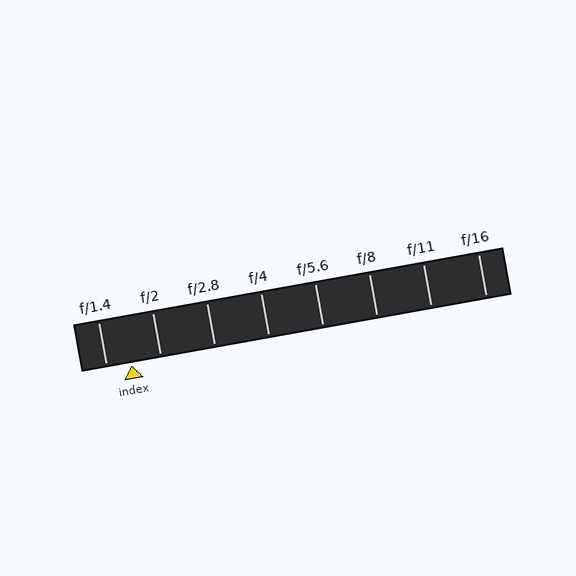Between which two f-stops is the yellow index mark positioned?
The index mark is between f/1.4 and f/2.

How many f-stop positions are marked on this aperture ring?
There are 8 f-stop positions marked.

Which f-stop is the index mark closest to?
The index mark is closest to f/1.4.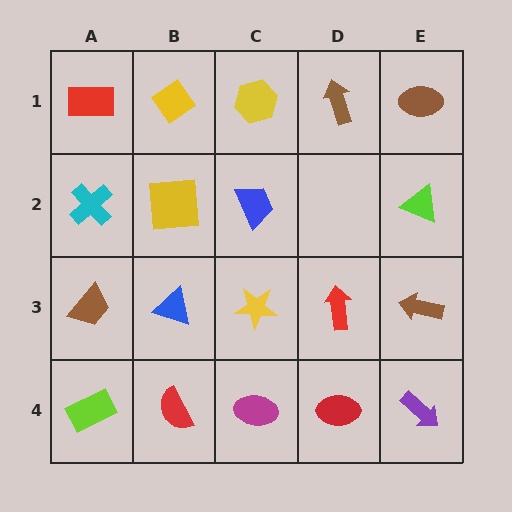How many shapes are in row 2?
4 shapes.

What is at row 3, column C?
A yellow star.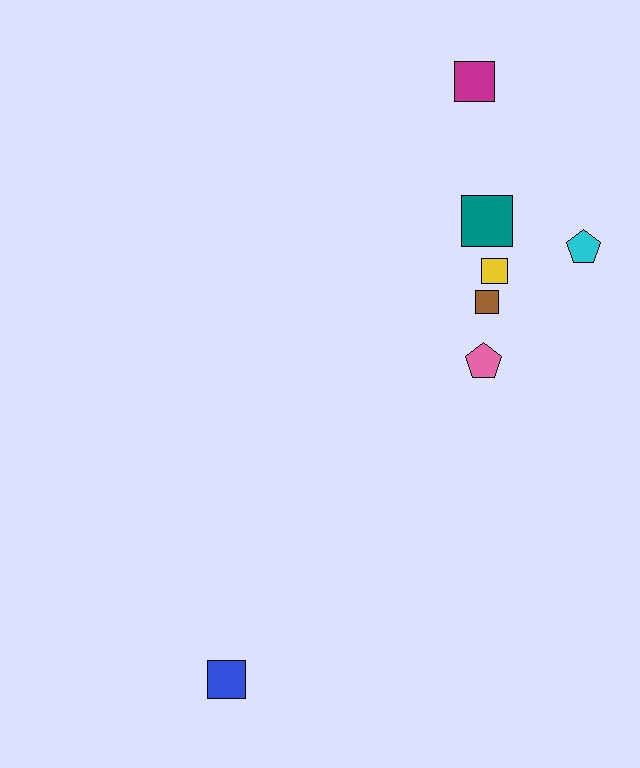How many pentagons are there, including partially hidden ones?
There are 2 pentagons.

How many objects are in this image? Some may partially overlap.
There are 7 objects.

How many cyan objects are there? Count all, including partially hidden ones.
There is 1 cyan object.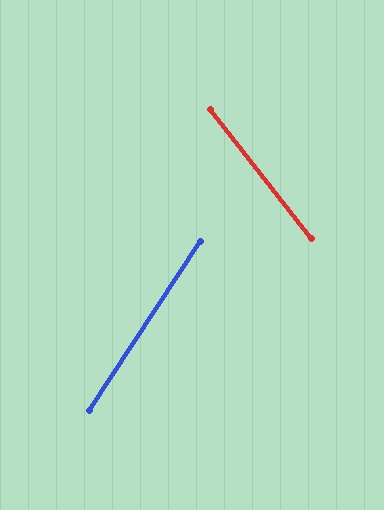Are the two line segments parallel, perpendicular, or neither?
Neither parallel nor perpendicular — they differ by about 72°.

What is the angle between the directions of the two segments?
Approximately 72 degrees.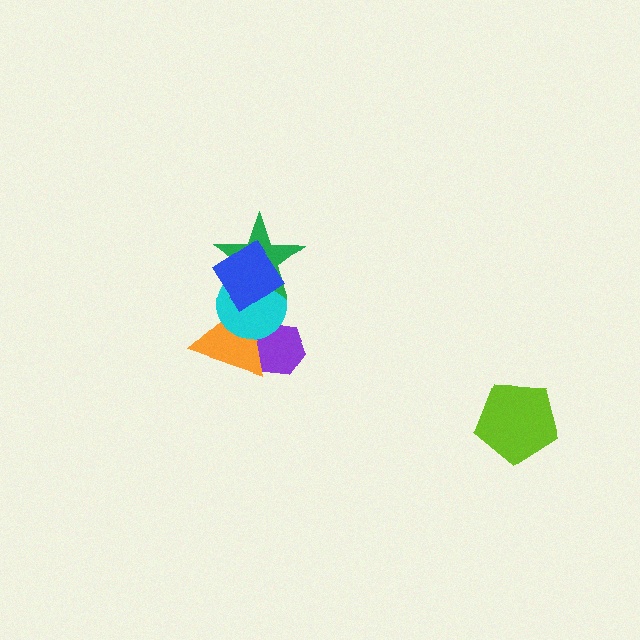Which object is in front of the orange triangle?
The cyan circle is in front of the orange triangle.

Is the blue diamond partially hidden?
No, no other shape covers it.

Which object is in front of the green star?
The blue diamond is in front of the green star.